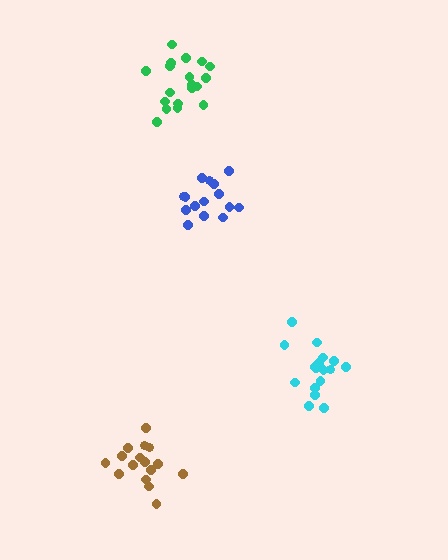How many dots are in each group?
Group 1: 15 dots, Group 2: 16 dots, Group 3: 19 dots, Group 4: 17 dots (67 total).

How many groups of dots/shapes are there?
There are 4 groups.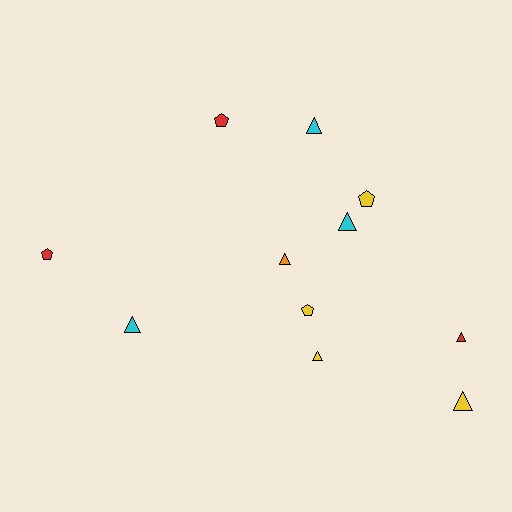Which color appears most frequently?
Yellow, with 4 objects.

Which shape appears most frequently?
Triangle, with 7 objects.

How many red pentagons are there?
There are 2 red pentagons.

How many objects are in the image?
There are 11 objects.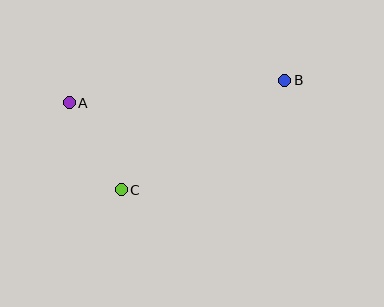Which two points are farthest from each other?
Points A and B are farthest from each other.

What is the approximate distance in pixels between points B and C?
The distance between B and C is approximately 197 pixels.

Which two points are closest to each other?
Points A and C are closest to each other.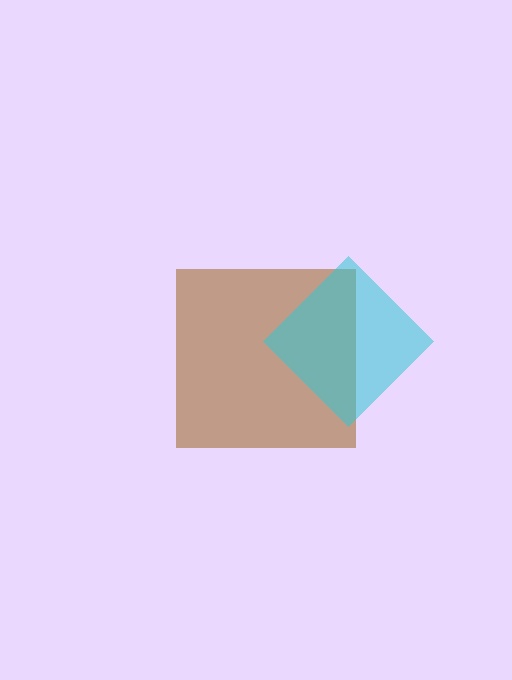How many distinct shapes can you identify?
There are 2 distinct shapes: a brown square, a cyan diamond.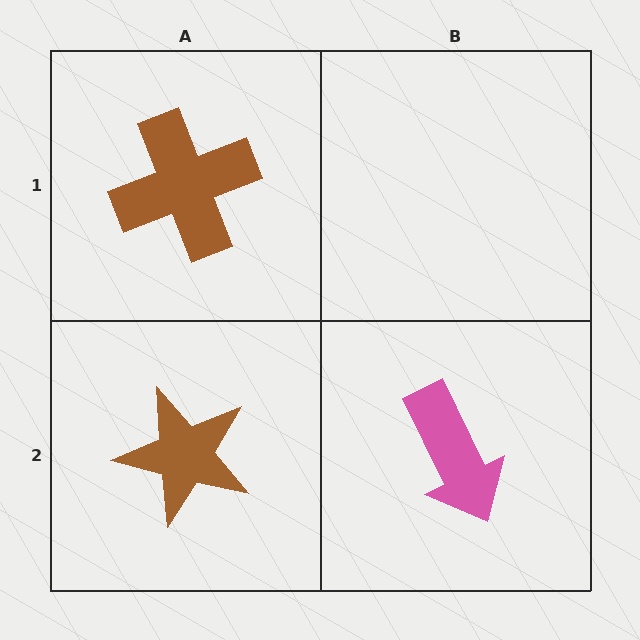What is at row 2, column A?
A brown star.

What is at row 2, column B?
A pink arrow.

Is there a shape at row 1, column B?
No, that cell is empty.